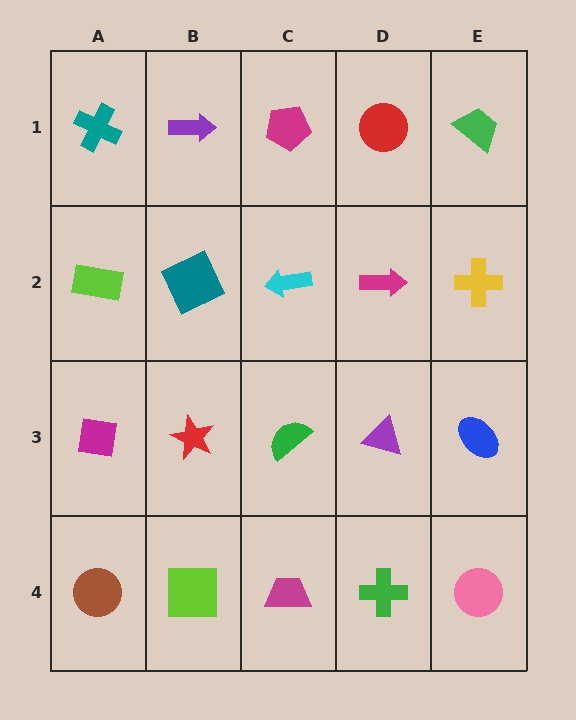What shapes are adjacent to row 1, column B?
A teal square (row 2, column B), a teal cross (row 1, column A), a magenta pentagon (row 1, column C).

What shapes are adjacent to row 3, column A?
A lime rectangle (row 2, column A), a brown circle (row 4, column A), a red star (row 3, column B).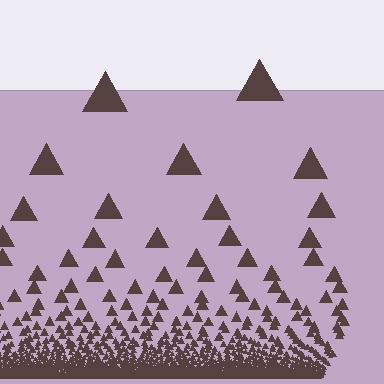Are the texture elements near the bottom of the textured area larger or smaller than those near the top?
Smaller. The gradient is inverted — elements near the bottom are smaller and denser.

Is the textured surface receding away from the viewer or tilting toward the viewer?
The surface appears to tilt toward the viewer. Texture elements get larger and sparser toward the top.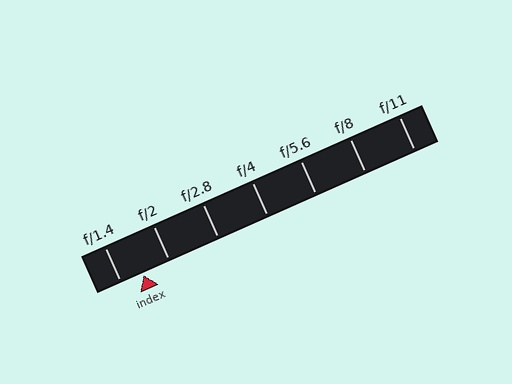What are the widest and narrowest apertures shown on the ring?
The widest aperture shown is f/1.4 and the narrowest is f/11.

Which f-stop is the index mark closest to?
The index mark is closest to f/1.4.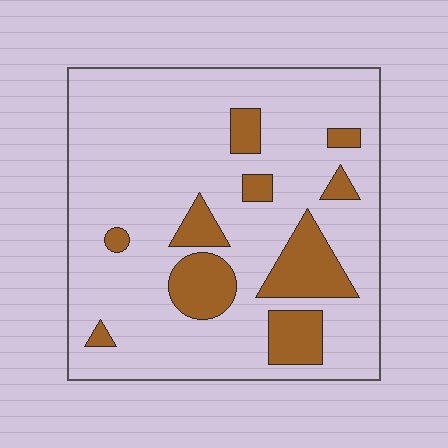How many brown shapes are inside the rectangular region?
10.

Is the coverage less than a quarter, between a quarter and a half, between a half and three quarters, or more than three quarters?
Less than a quarter.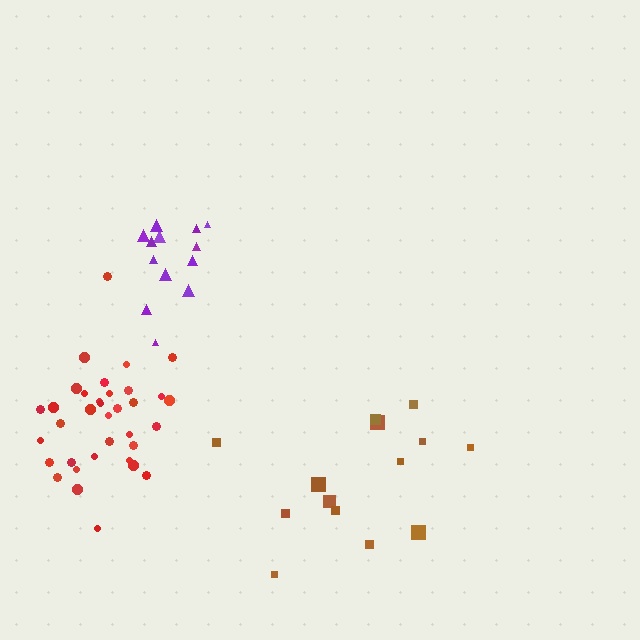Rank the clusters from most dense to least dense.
red, purple, brown.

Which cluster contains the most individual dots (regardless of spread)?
Red (35).